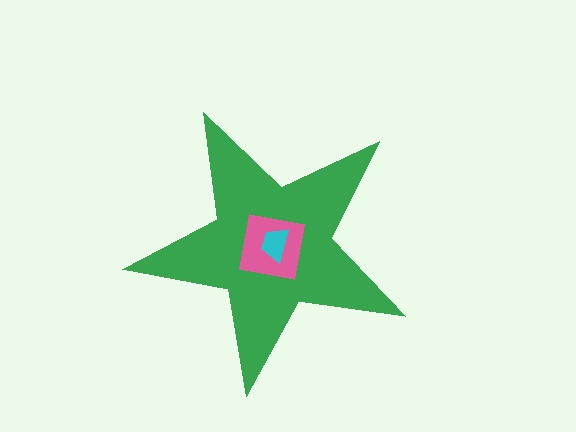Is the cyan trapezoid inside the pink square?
Yes.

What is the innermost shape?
The cyan trapezoid.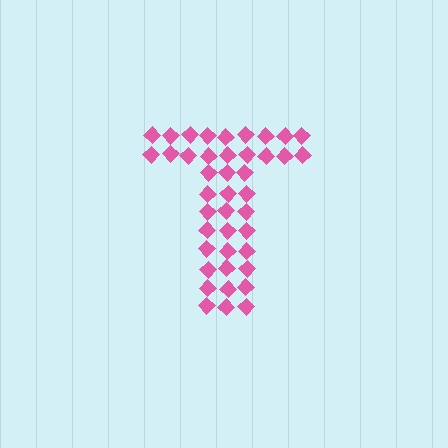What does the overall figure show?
The overall figure shows the letter T.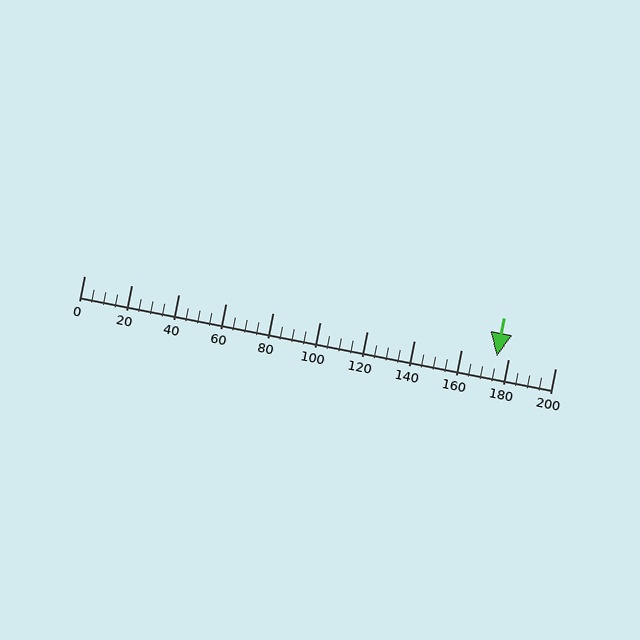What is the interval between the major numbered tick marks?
The major tick marks are spaced 20 units apart.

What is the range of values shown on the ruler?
The ruler shows values from 0 to 200.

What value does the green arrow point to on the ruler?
The green arrow points to approximately 175.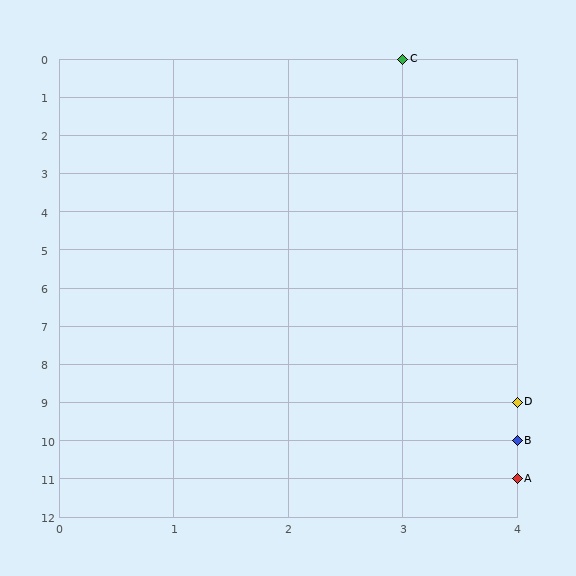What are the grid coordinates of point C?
Point C is at grid coordinates (3, 0).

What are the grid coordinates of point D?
Point D is at grid coordinates (4, 9).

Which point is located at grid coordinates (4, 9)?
Point D is at (4, 9).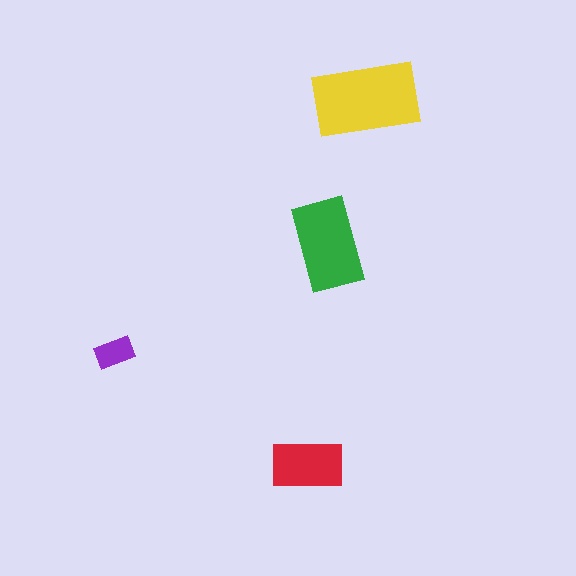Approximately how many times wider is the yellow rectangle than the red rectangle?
About 1.5 times wider.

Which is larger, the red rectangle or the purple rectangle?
The red one.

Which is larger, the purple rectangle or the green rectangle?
The green one.